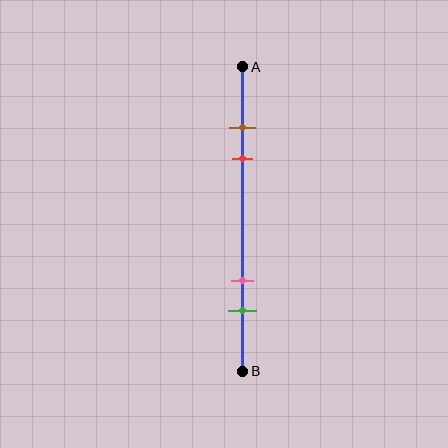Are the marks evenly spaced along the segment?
No, the marks are not evenly spaced.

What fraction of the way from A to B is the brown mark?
The brown mark is approximately 20% (0.2) of the way from A to B.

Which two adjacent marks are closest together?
The brown and red marks are the closest adjacent pair.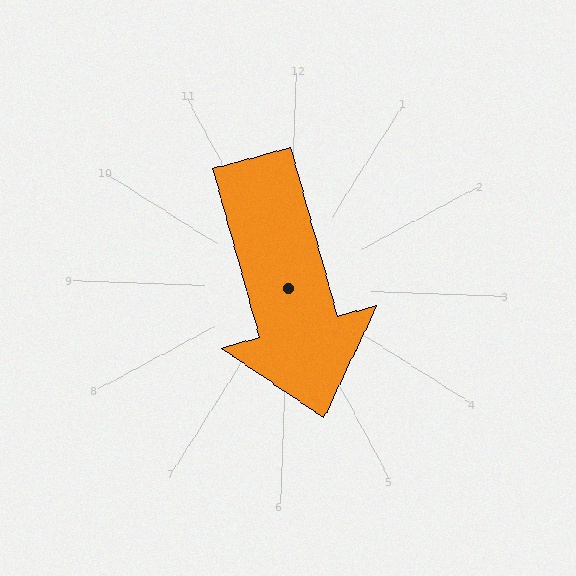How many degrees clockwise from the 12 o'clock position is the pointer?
Approximately 162 degrees.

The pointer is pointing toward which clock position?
Roughly 5 o'clock.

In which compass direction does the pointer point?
South.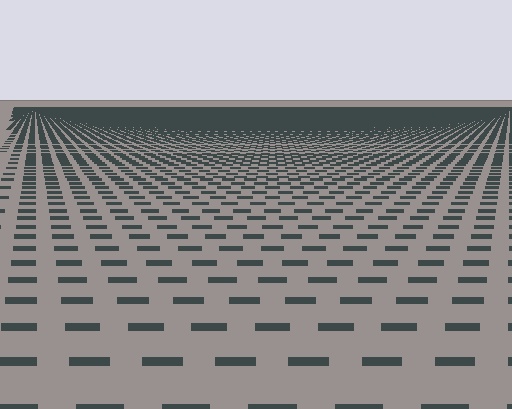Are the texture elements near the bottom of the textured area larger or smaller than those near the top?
Larger. Near the bottom, elements are closer to the viewer and appear at a bigger on-screen size.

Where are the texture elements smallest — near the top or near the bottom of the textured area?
Near the top.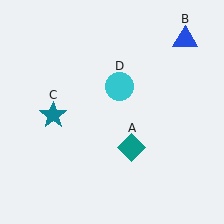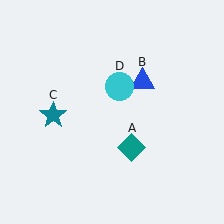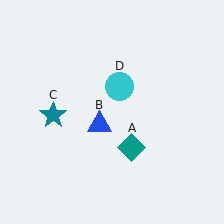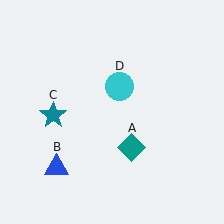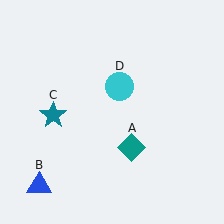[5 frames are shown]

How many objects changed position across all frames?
1 object changed position: blue triangle (object B).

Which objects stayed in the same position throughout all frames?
Teal diamond (object A) and teal star (object C) and cyan circle (object D) remained stationary.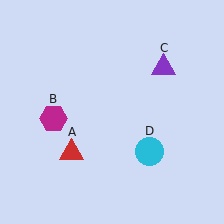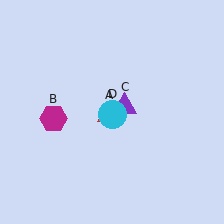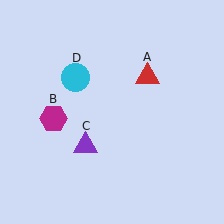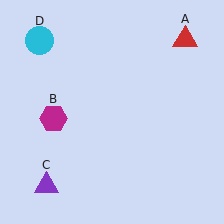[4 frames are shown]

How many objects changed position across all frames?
3 objects changed position: red triangle (object A), purple triangle (object C), cyan circle (object D).